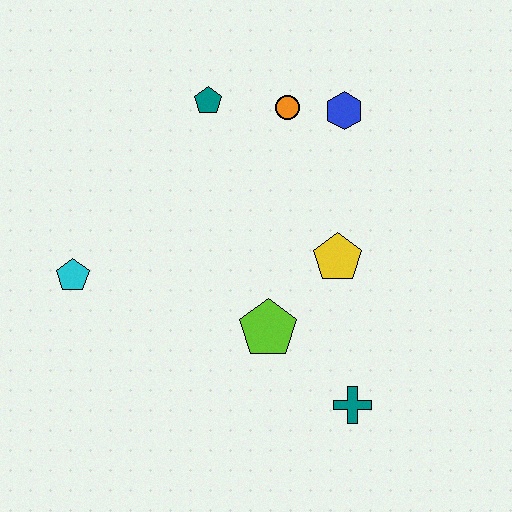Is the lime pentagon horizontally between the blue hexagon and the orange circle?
No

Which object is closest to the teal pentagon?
The orange circle is closest to the teal pentagon.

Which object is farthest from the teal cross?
The teal pentagon is farthest from the teal cross.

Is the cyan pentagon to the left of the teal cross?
Yes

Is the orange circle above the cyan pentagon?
Yes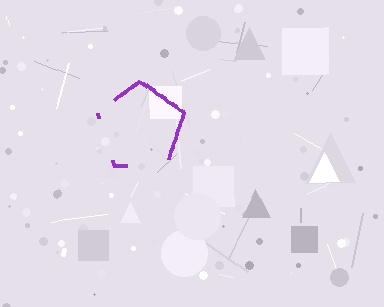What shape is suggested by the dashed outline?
The dashed outline suggests a pentagon.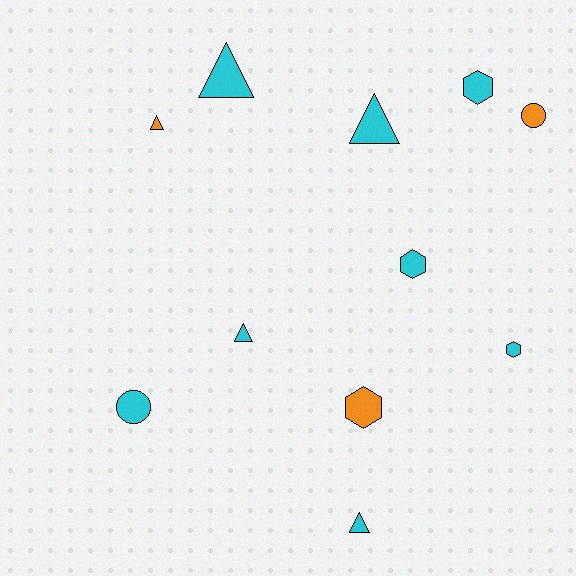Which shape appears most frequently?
Triangle, with 5 objects.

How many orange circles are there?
There is 1 orange circle.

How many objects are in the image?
There are 11 objects.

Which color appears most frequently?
Cyan, with 8 objects.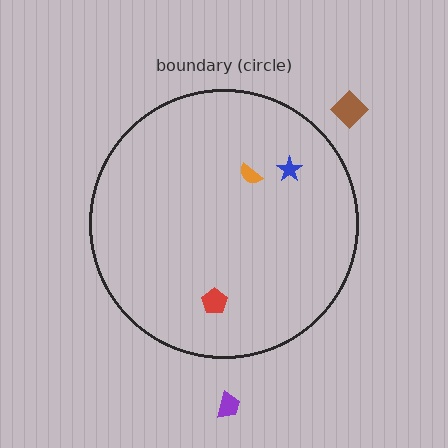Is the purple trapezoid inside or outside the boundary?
Outside.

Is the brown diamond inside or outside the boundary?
Outside.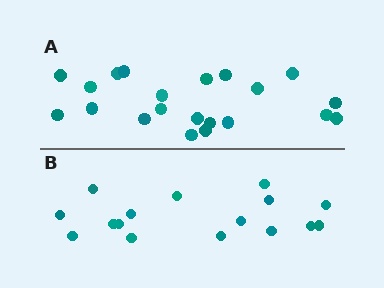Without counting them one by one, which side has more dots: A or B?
Region A (the top region) has more dots.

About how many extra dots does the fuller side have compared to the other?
Region A has about 5 more dots than region B.